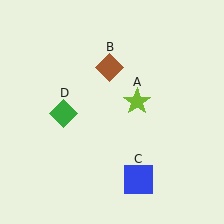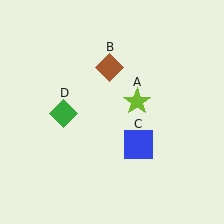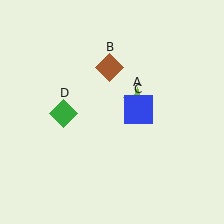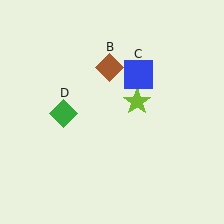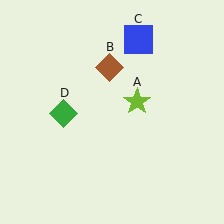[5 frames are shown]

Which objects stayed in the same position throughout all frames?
Lime star (object A) and brown diamond (object B) and green diamond (object D) remained stationary.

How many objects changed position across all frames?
1 object changed position: blue square (object C).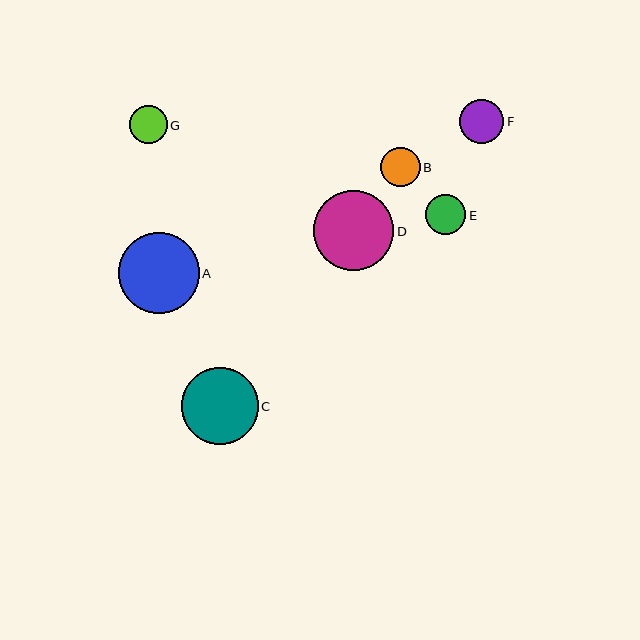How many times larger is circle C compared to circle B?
Circle C is approximately 1.9 times the size of circle B.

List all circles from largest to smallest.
From largest to smallest: A, D, C, F, E, B, G.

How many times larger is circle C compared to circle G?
Circle C is approximately 2.0 times the size of circle G.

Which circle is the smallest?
Circle G is the smallest with a size of approximately 38 pixels.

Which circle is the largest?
Circle A is the largest with a size of approximately 81 pixels.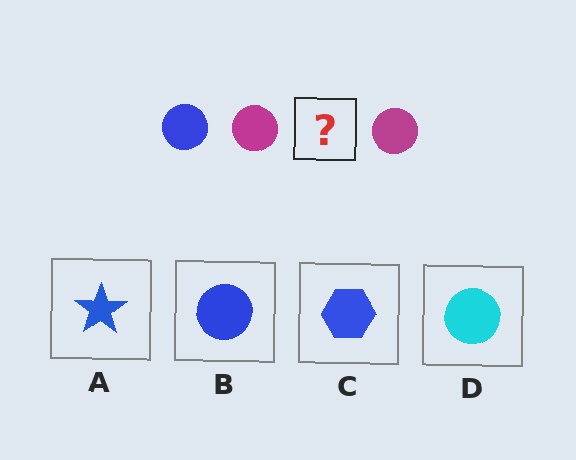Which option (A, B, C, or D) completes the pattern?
B.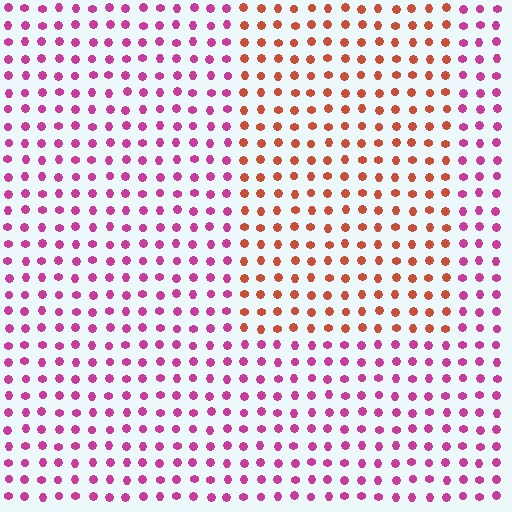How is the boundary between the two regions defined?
The boundary is defined purely by a slight shift in hue (about 49 degrees). Spacing, size, and orientation are identical on both sides.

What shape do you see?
I see a rectangle.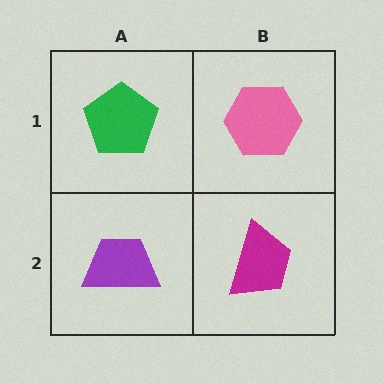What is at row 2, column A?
A purple trapezoid.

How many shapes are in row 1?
2 shapes.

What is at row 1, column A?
A green pentagon.